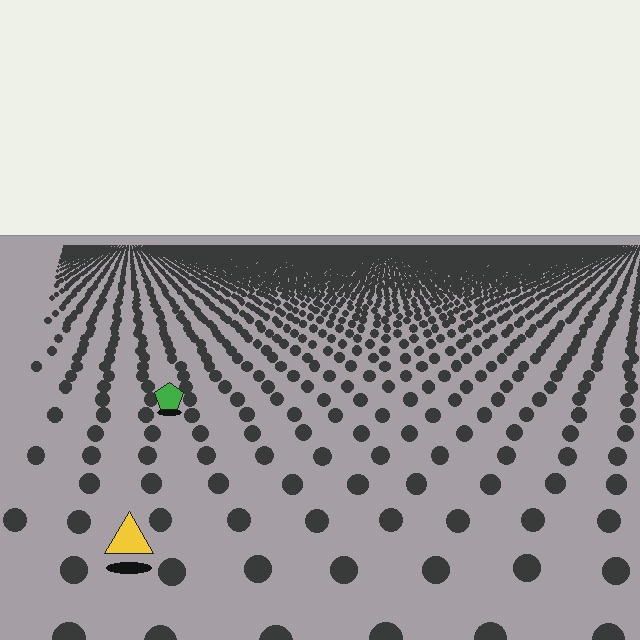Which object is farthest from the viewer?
The green pentagon is farthest from the viewer. It appears smaller and the ground texture around it is denser.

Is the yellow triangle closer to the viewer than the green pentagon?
Yes. The yellow triangle is closer — you can tell from the texture gradient: the ground texture is coarser near it.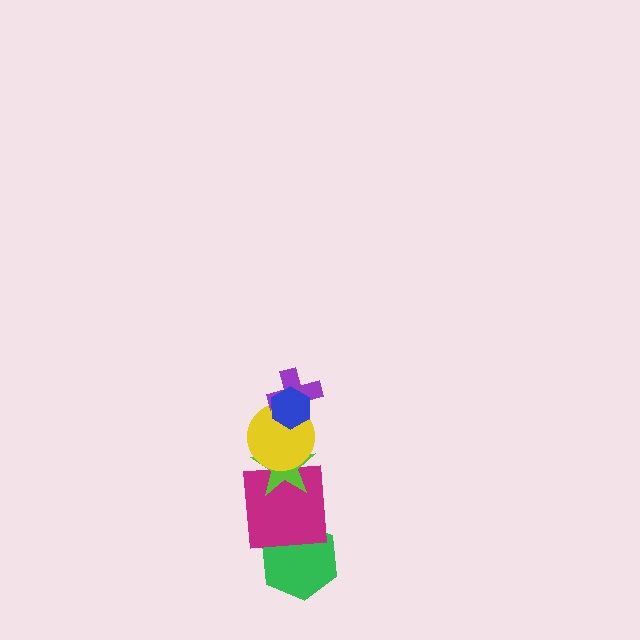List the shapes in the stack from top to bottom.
From top to bottom: the blue hexagon, the purple cross, the yellow circle, the lime star, the magenta square, the green hexagon.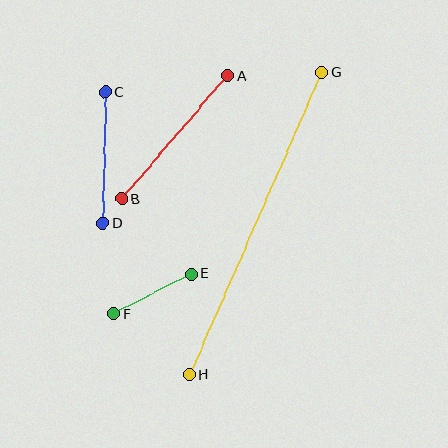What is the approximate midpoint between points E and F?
The midpoint is at approximately (152, 294) pixels.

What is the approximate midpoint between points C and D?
The midpoint is at approximately (104, 158) pixels.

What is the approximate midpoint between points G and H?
The midpoint is at approximately (256, 223) pixels.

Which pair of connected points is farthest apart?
Points G and H are farthest apart.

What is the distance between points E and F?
The distance is approximately 87 pixels.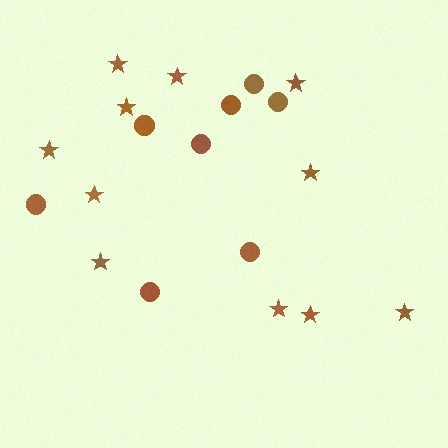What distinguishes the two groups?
There are 2 groups: one group of circles (8) and one group of stars (11).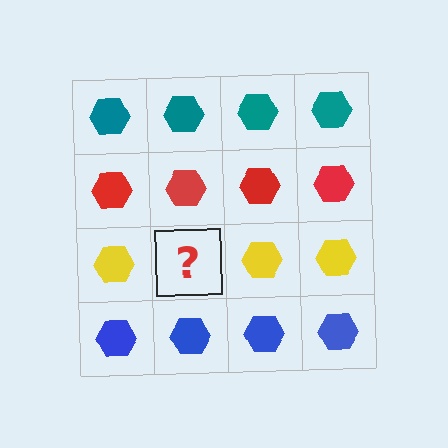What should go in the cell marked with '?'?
The missing cell should contain a yellow hexagon.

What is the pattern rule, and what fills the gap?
The rule is that each row has a consistent color. The gap should be filled with a yellow hexagon.